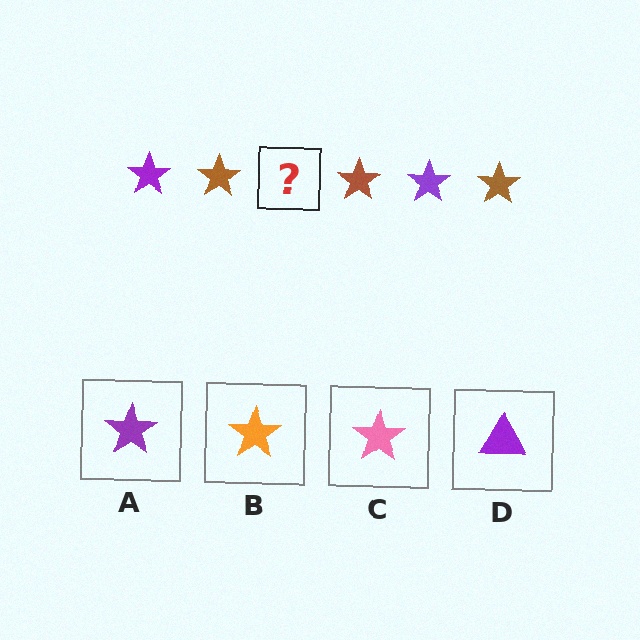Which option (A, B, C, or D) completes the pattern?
A.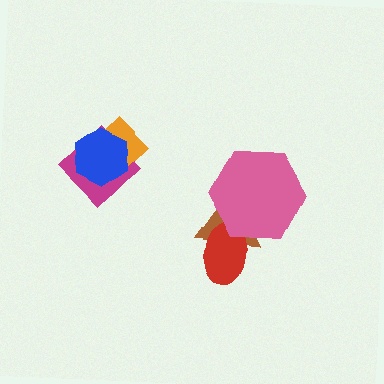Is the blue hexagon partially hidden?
No, no other shape covers it.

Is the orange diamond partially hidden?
Yes, it is partially covered by another shape.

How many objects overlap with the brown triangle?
2 objects overlap with the brown triangle.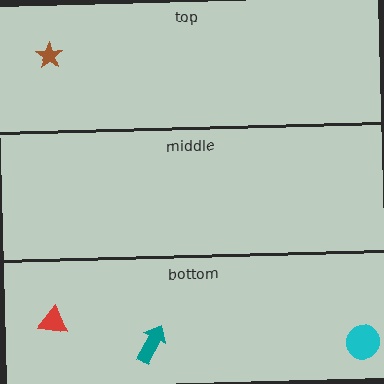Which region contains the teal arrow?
The bottom region.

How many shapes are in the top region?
1.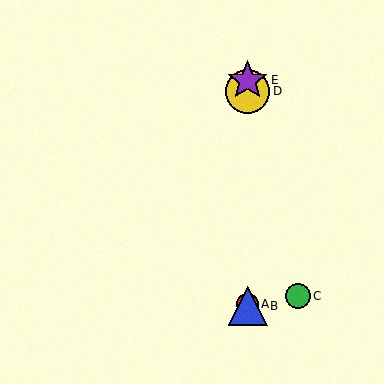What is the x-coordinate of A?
Object A is at x≈248.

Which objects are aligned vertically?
Objects A, B, D, E are aligned vertically.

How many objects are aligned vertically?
4 objects (A, B, D, E) are aligned vertically.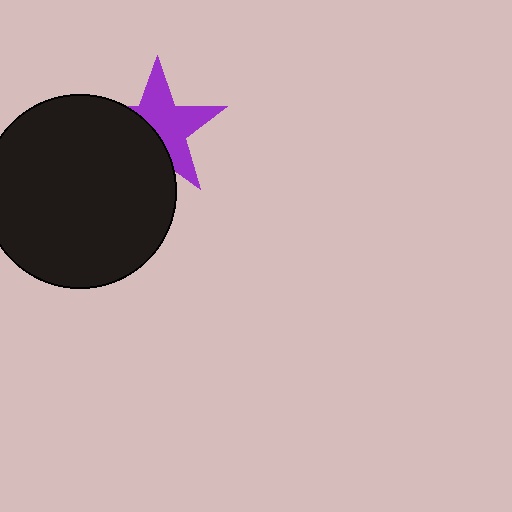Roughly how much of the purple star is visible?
About half of it is visible (roughly 58%).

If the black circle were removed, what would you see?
You would see the complete purple star.